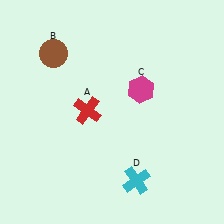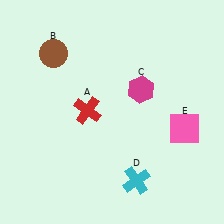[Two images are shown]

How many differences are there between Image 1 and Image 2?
There is 1 difference between the two images.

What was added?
A pink square (E) was added in Image 2.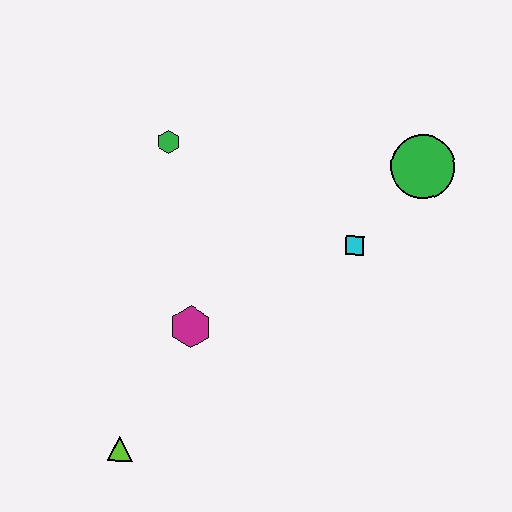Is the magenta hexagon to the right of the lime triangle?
Yes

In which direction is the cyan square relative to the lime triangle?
The cyan square is to the right of the lime triangle.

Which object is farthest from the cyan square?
The lime triangle is farthest from the cyan square.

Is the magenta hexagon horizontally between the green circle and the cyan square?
No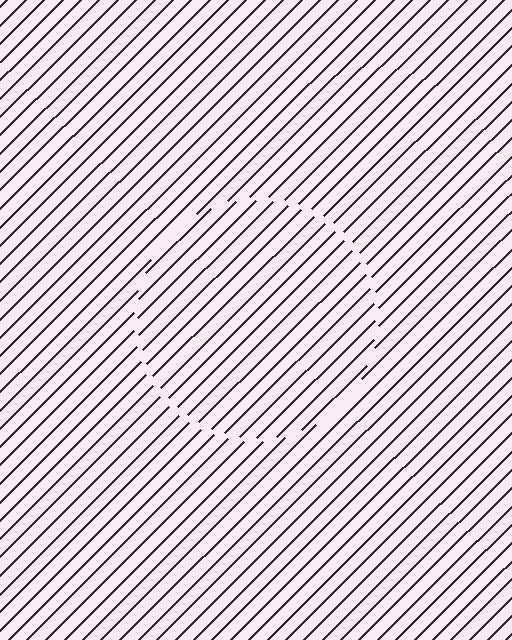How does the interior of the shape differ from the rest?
The interior of the shape contains the same grating, shifted by half a period — the contour is defined by the phase discontinuity where line-ends from the inner and outer gratings abut.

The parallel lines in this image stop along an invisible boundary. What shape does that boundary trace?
An illusory circle. The interior of the shape contains the same grating, shifted by half a period — the contour is defined by the phase discontinuity where line-ends from the inner and outer gratings abut.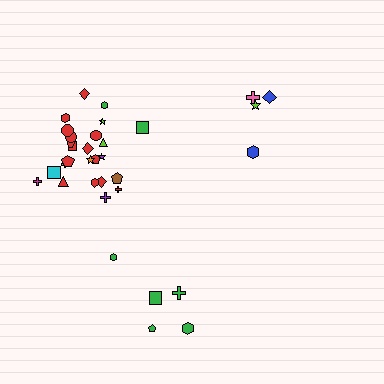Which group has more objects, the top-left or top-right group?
The top-left group.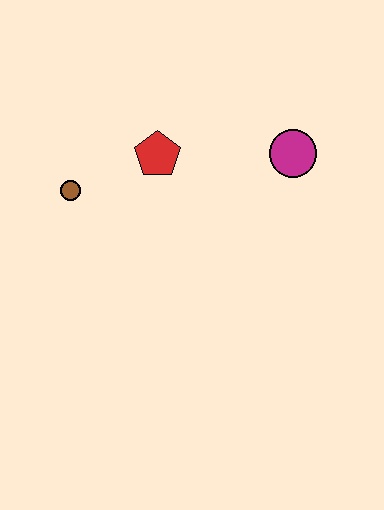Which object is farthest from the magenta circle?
The brown circle is farthest from the magenta circle.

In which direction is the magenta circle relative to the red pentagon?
The magenta circle is to the right of the red pentagon.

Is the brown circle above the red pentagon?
No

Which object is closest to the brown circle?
The red pentagon is closest to the brown circle.